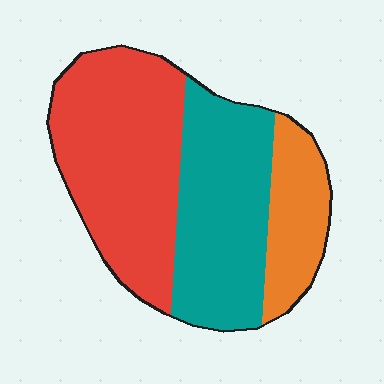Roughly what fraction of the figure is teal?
Teal takes up about three eighths (3/8) of the figure.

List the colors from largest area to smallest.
From largest to smallest: red, teal, orange.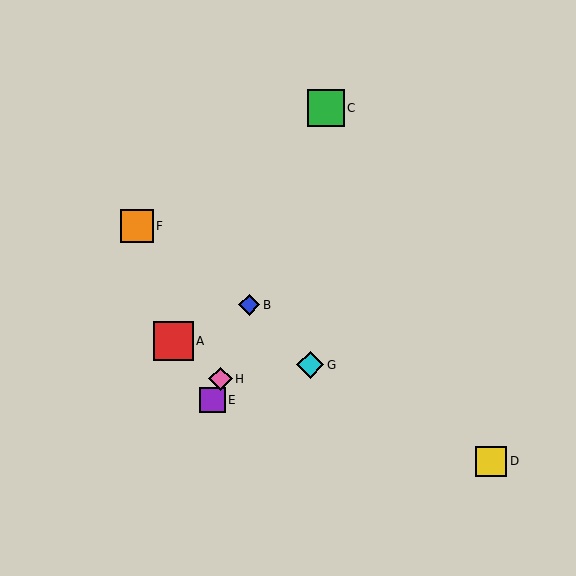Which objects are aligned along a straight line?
Objects B, C, E, H are aligned along a straight line.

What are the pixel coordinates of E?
Object E is at (212, 400).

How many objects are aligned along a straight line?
4 objects (B, C, E, H) are aligned along a straight line.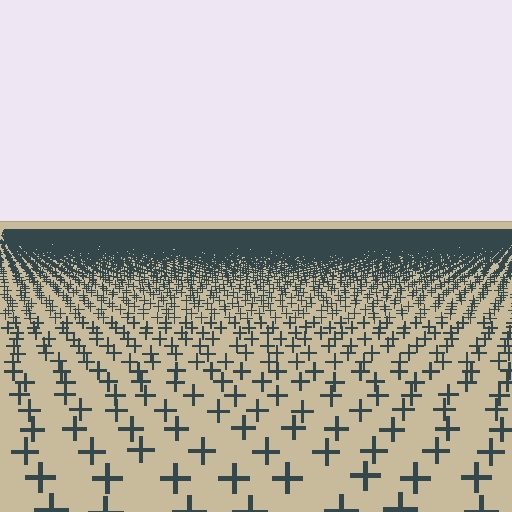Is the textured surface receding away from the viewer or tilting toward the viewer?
The surface is receding away from the viewer. Texture elements get smaller and denser toward the top.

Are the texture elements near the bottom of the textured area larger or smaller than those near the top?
Larger. Near the bottom, elements are closer to the viewer and appear at a bigger on-screen size.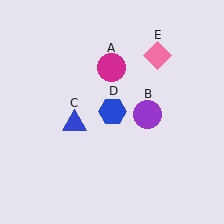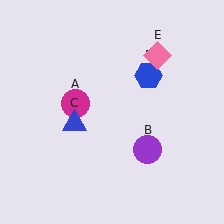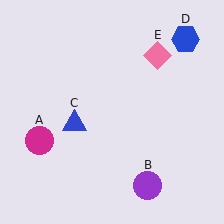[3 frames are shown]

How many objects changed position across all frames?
3 objects changed position: magenta circle (object A), purple circle (object B), blue hexagon (object D).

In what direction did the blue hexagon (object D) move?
The blue hexagon (object D) moved up and to the right.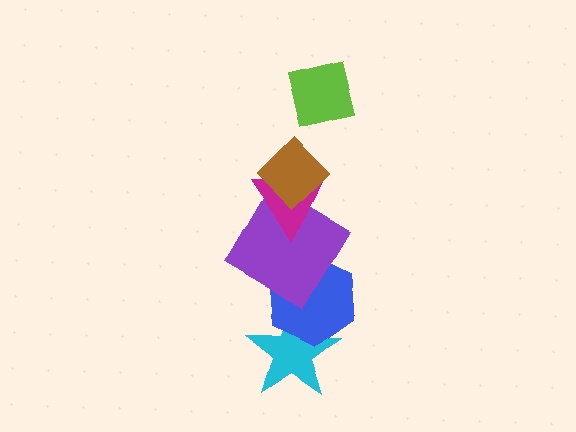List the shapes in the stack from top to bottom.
From top to bottom: the lime square, the brown diamond, the magenta triangle, the purple diamond, the blue hexagon, the cyan star.